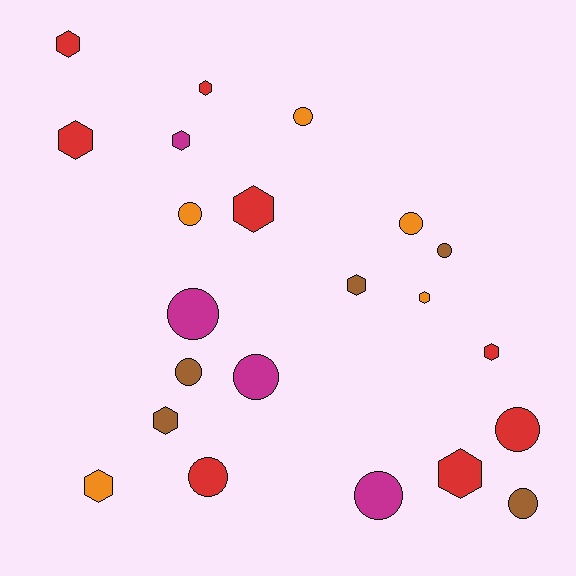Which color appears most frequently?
Red, with 8 objects.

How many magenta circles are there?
There are 3 magenta circles.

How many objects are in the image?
There are 22 objects.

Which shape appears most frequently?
Circle, with 11 objects.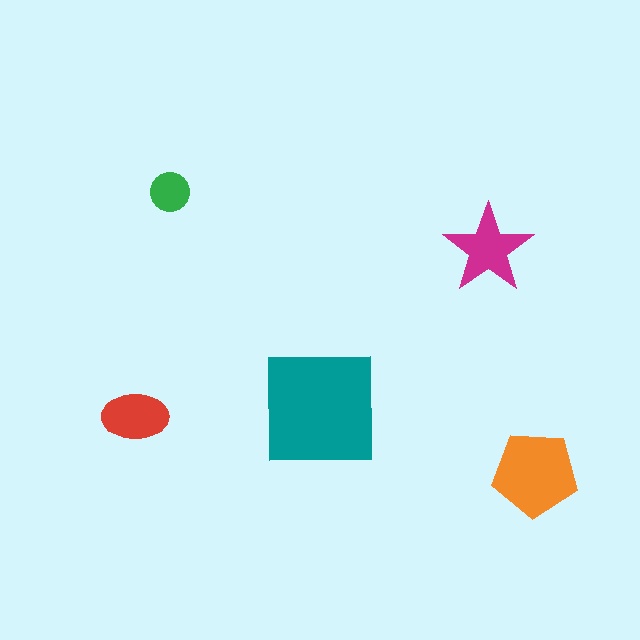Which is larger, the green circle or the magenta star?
The magenta star.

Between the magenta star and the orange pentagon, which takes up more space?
The orange pentagon.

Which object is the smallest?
The green circle.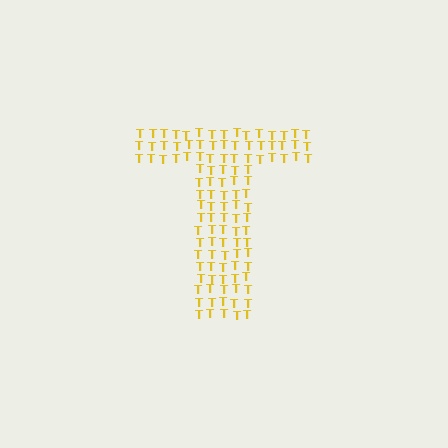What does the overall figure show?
The overall figure shows the letter T.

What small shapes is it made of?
It is made of small letter T's.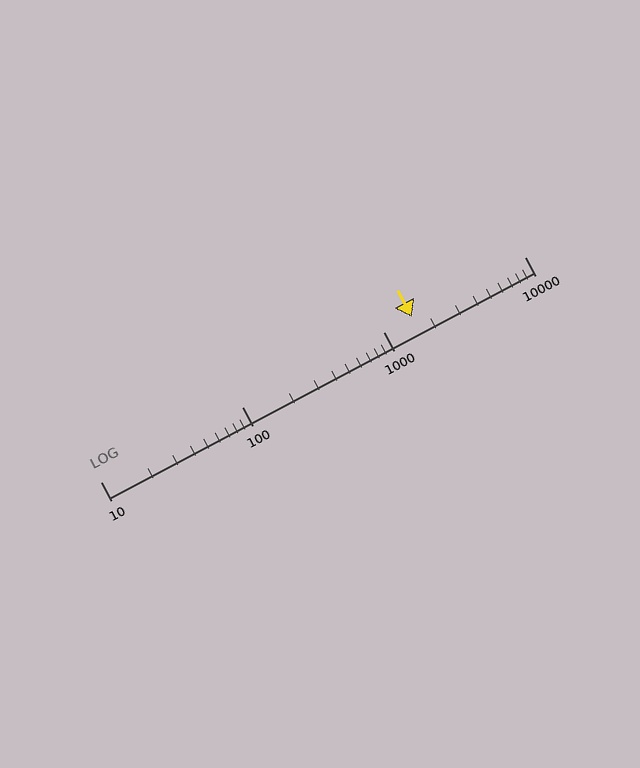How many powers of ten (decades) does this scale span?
The scale spans 3 decades, from 10 to 10000.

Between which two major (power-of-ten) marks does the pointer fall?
The pointer is between 1000 and 10000.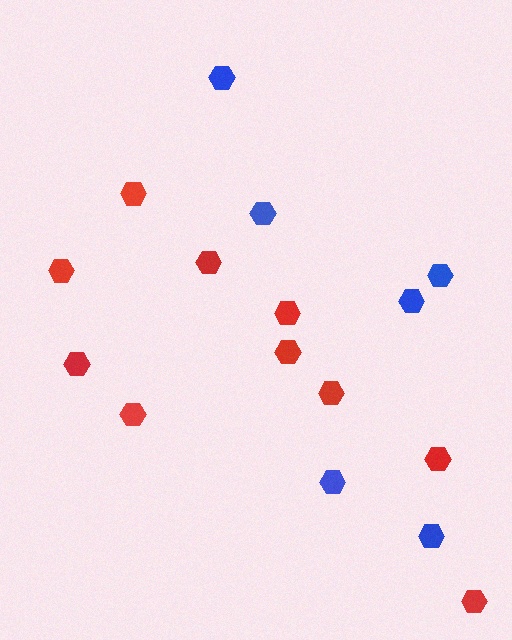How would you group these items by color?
There are 2 groups: one group of red hexagons (10) and one group of blue hexagons (6).